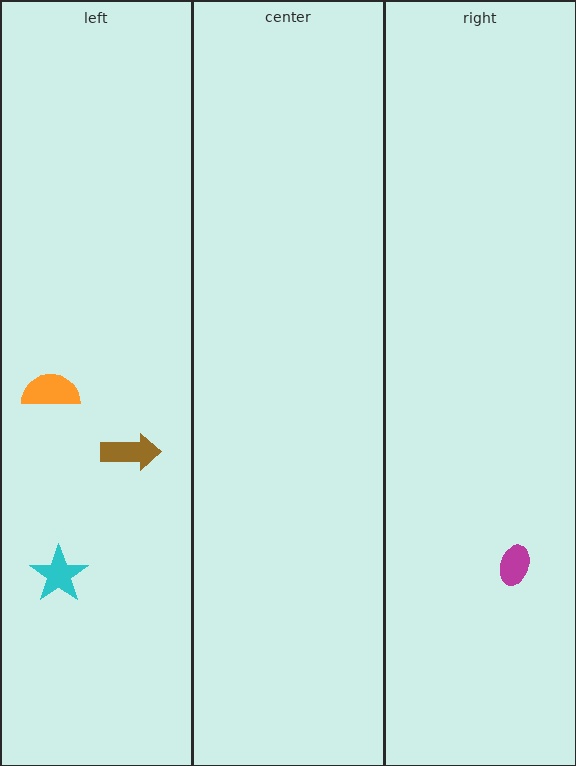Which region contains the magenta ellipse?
The right region.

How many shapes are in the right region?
1.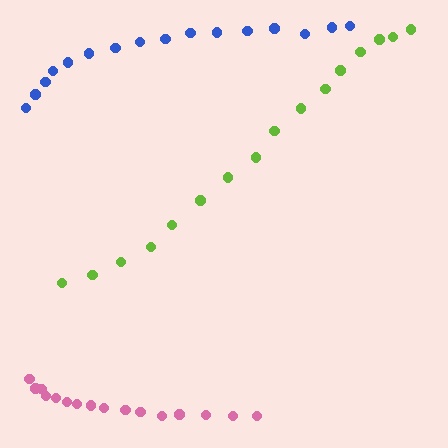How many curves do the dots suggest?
There are 3 distinct paths.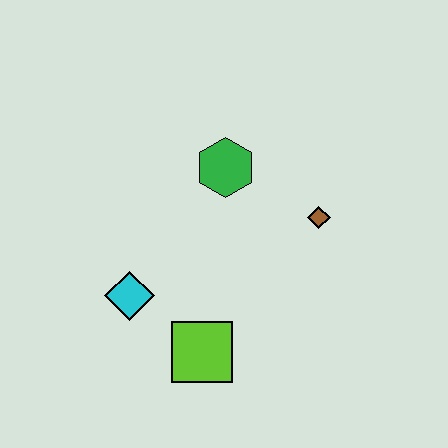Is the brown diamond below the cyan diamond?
No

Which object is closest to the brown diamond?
The green hexagon is closest to the brown diamond.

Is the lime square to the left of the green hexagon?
Yes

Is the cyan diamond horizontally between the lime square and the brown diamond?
No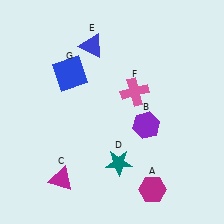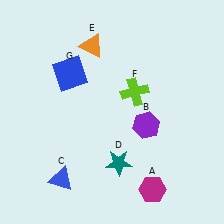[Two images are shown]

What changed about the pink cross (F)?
In Image 1, F is pink. In Image 2, it changed to lime.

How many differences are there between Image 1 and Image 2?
There are 3 differences between the two images.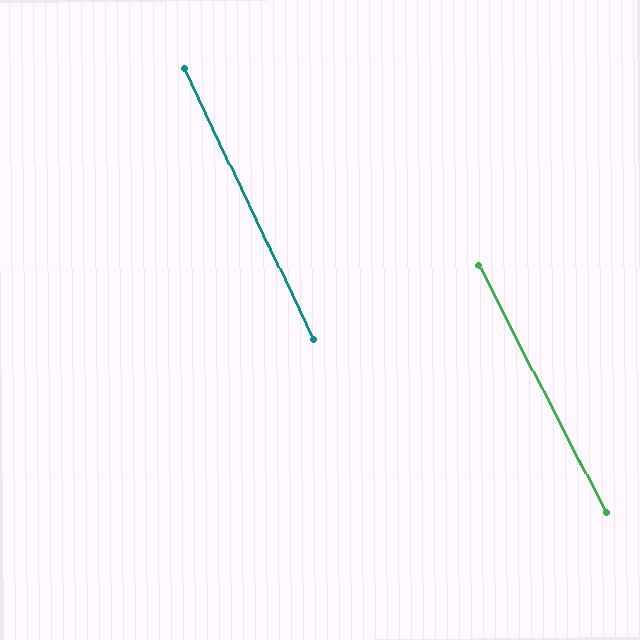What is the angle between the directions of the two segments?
Approximately 2 degrees.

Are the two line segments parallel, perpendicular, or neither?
Parallel — their directions differ by only 1.6°.